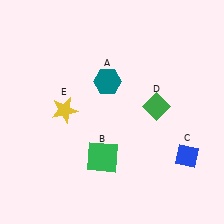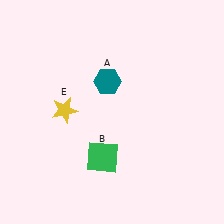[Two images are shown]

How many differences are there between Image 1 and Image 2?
There are 2 differences between the two images.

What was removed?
The blue diamond (C), the green diamond (D) were removed in Image 2.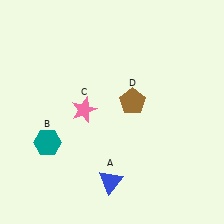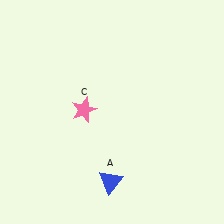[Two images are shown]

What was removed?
The brown pentagon (D), the teal hexagon (B) were removed in Image 2.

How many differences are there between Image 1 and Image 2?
There are 2 differences between the two images.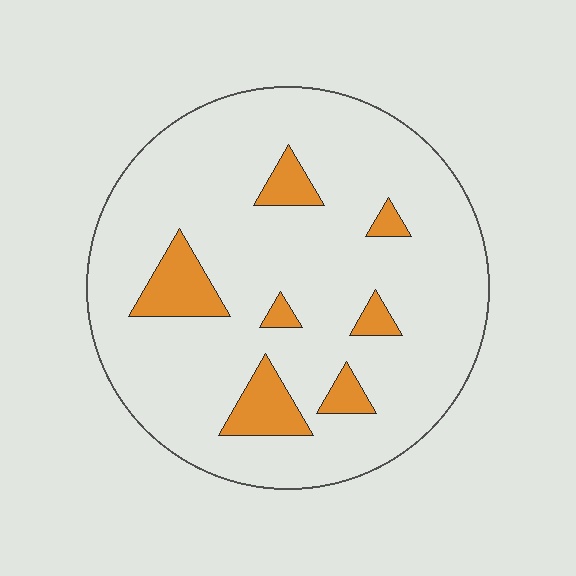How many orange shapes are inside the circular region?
7.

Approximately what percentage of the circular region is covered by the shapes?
Approximately 10%.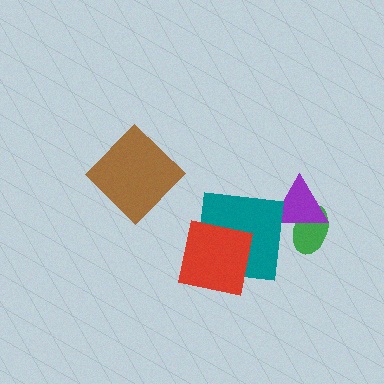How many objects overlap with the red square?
1 object overlaps with the red square.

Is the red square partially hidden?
No, no other shape covers it.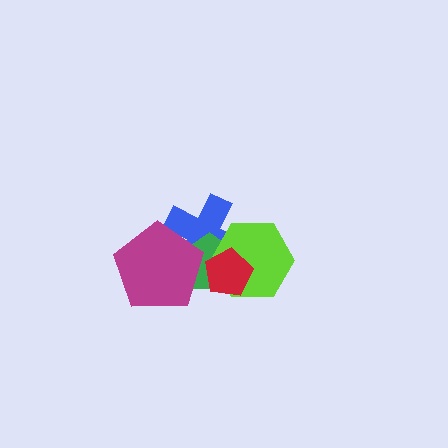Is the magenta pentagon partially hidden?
No, no other shape covers it.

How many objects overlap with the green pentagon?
4 objects overlap with the green pentagon.